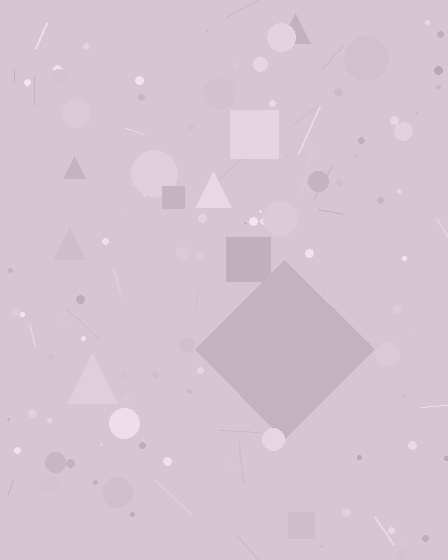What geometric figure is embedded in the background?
A diamond is embedded in the background.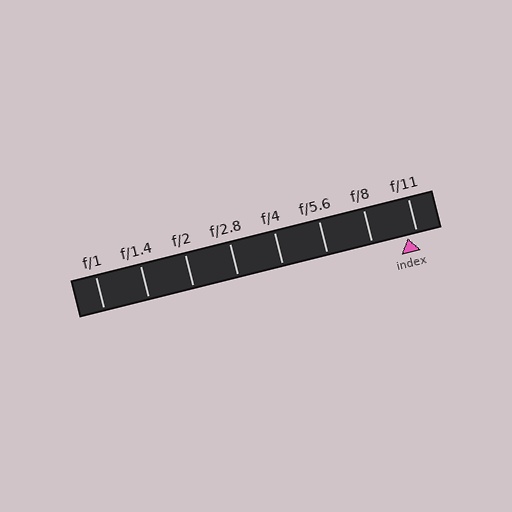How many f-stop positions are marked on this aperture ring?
There are 8 f-stop positions marked.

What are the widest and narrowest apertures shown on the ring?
The widest aperture shown is f/1 and the narrowest is f/11.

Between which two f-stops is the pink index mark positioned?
The index mark is between f/8 and f/11.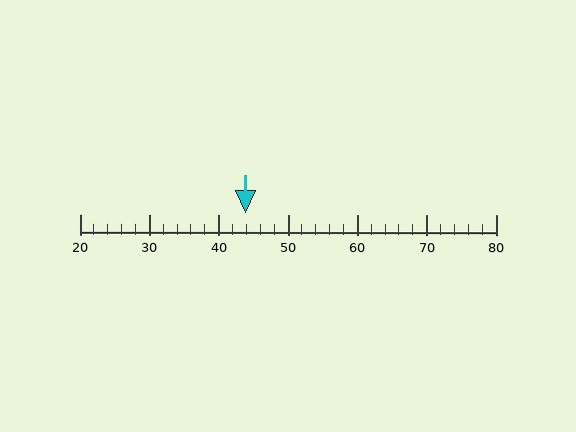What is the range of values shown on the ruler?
The ruler shows values from 20 to 80.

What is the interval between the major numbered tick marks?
The major tick marks are spaced 10 units apart.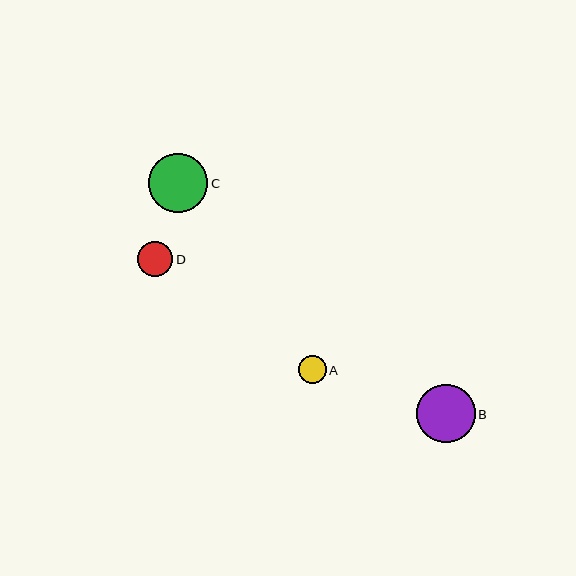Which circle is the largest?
Circle C is the largest with a size of approximately 59 pixels.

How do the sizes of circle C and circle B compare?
Circle C and circle B are approximately the same size.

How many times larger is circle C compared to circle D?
Circle C is approximately 1.7 times the size of circle D.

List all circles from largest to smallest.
From largest to smallest: C, B, D, A.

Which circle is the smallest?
Circle A is the smallest with a size of approximately 28 pixels.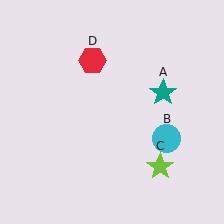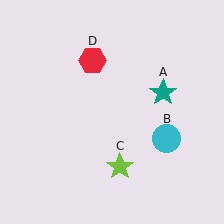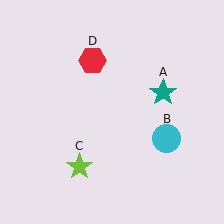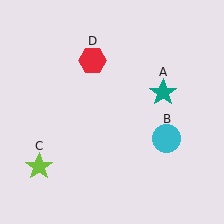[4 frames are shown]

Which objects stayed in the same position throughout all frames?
Teal star (object A) and cyan circle (object B) and red hexagon (object D) remained stationary.